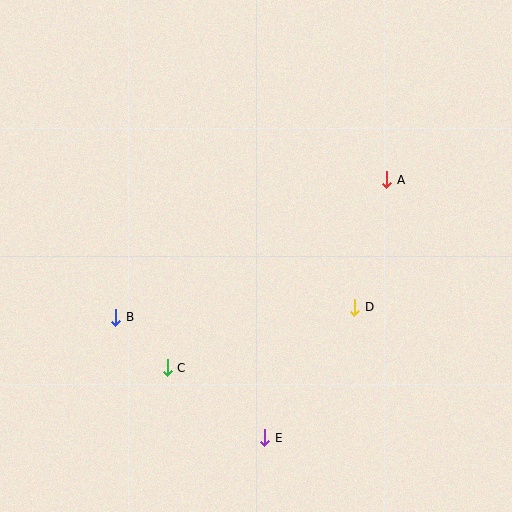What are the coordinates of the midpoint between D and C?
The midpoint between D and C is at (261, 338).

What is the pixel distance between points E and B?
The distance between E and B is 192 pixels.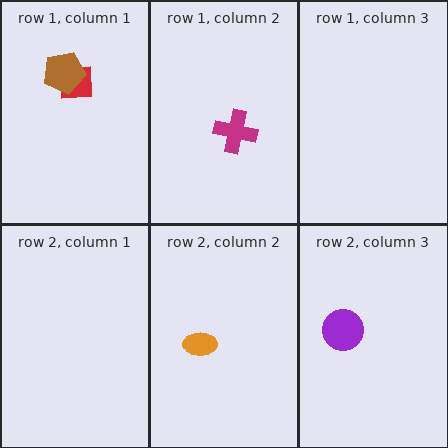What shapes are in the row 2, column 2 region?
The orange ellipse.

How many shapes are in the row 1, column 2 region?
1.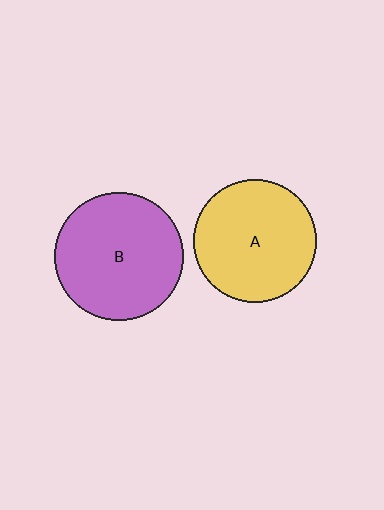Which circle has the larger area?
Circle B (purple).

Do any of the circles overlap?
No, none of the circles overlap.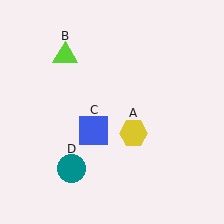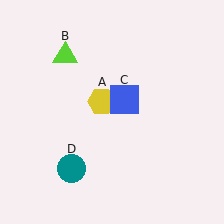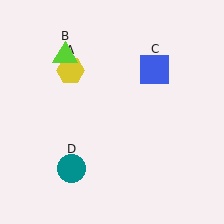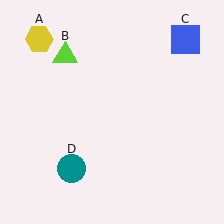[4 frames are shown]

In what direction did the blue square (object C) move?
The blue square (object C) moved up and to the right.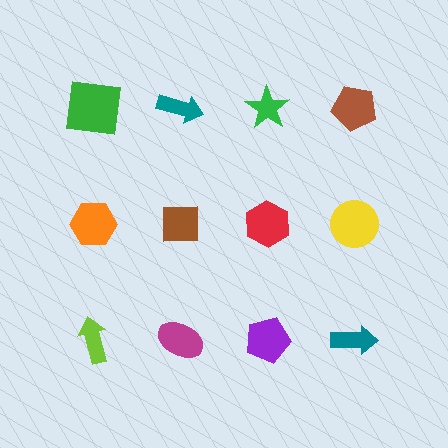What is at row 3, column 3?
A purple pentagon.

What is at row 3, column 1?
A lime arrow.